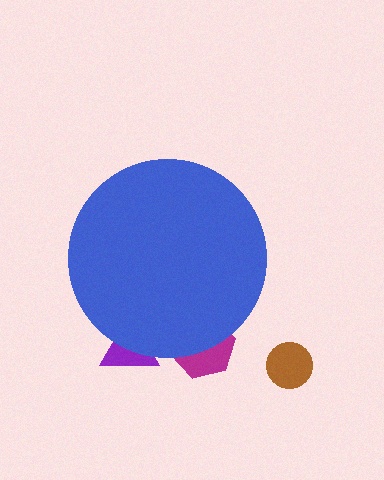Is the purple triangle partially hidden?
Yes, the purple triangle is partially hidden behind the blue circle.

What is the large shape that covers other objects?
A blue circle.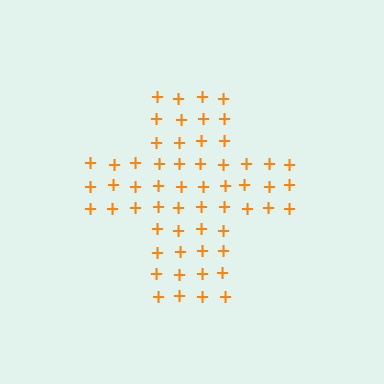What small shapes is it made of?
It is made of small plus signs.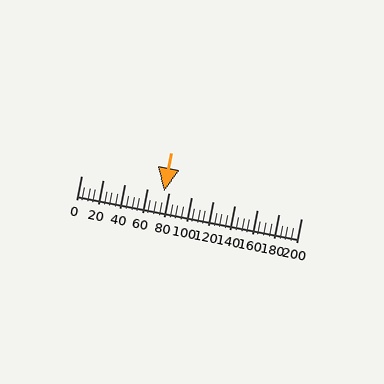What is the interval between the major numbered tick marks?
The major tick marks are spaced 20 units apart.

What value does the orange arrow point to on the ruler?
The orange arrow points to approximately 75.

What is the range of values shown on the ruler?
The ruler shows values from 0 to 200.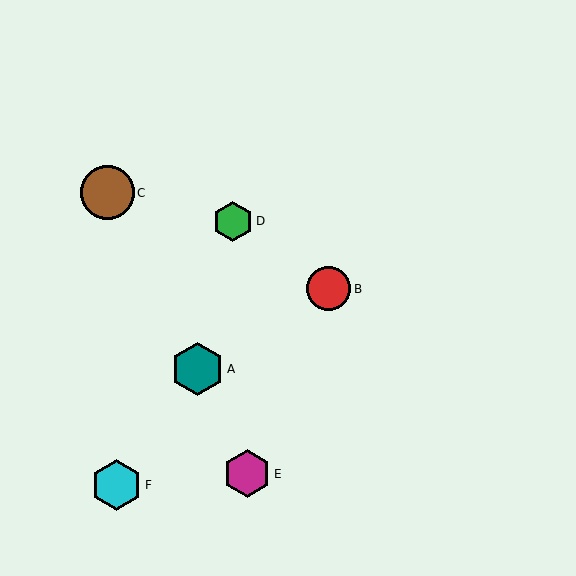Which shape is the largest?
The brown circle (labeled C) is the largest.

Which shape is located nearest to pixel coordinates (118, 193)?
The brown circle (labeled C) at (107, 193) is nearest to that location.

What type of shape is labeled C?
Shape C is a brown circle.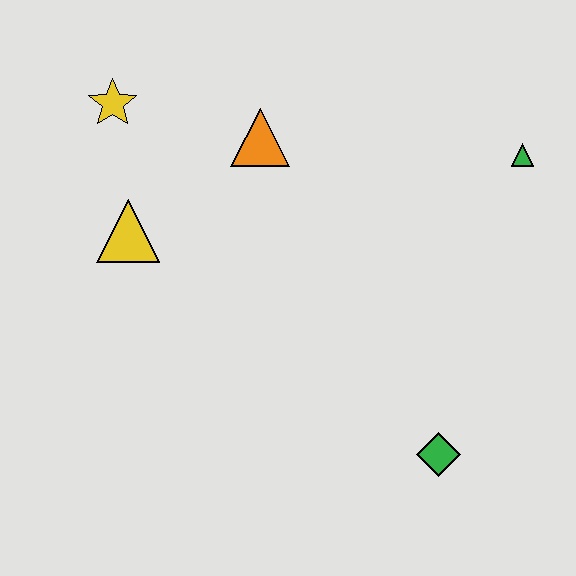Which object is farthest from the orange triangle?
The green diamond is farthest from the orange triangle.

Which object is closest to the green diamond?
The green triangle is closest to the green diamond.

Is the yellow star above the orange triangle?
Yes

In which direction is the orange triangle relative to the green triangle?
The orange triangle is to the left of the green triangle.